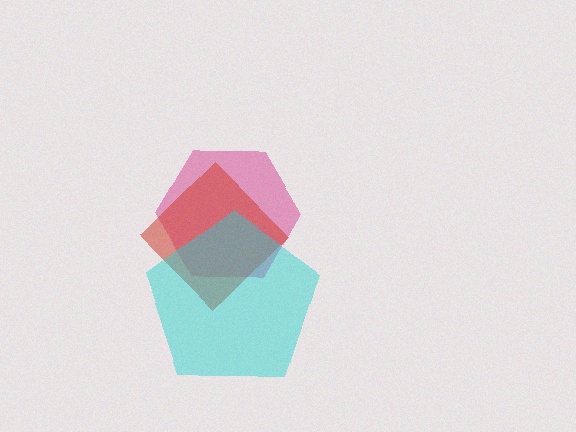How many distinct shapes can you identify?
There are 3 distinct shapes: a magenta hexagon, a red diamond, a cyan pentagon.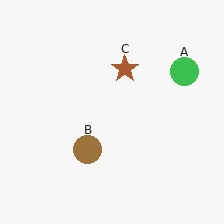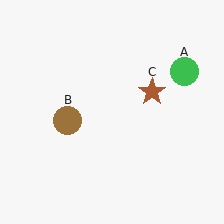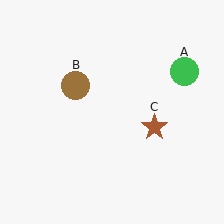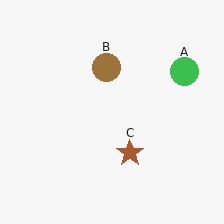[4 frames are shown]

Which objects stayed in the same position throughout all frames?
Green circle (object A) remained stationary.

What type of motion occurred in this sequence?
The brown circle (object B), brown star (object C) rotated clockwise around the center of the scene.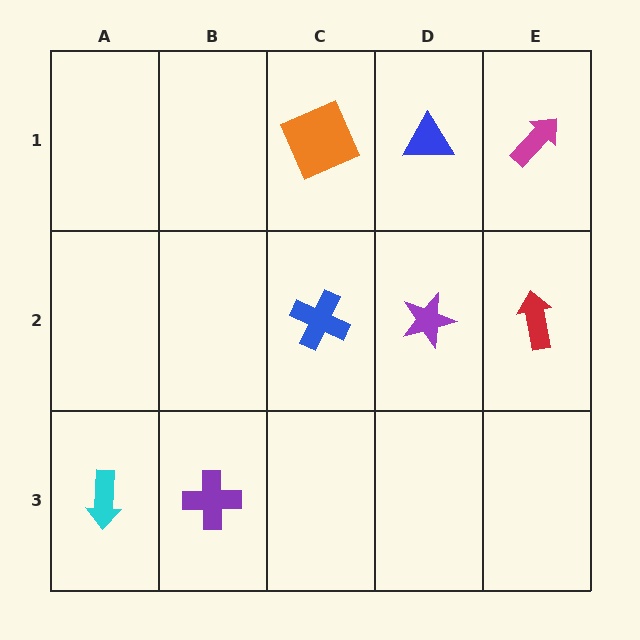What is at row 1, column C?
An orange square.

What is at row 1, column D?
A blue triangle.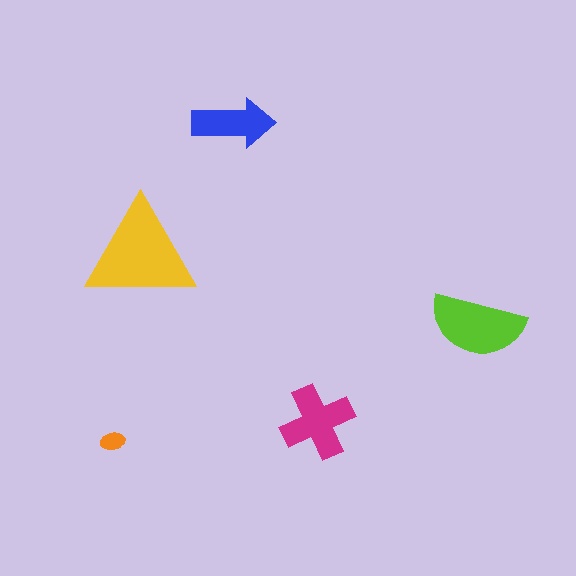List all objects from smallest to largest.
The orange ellipse, the blue arrow, the magenta cross, the lime semicircle, the yellow triangle.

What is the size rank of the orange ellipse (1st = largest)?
5th.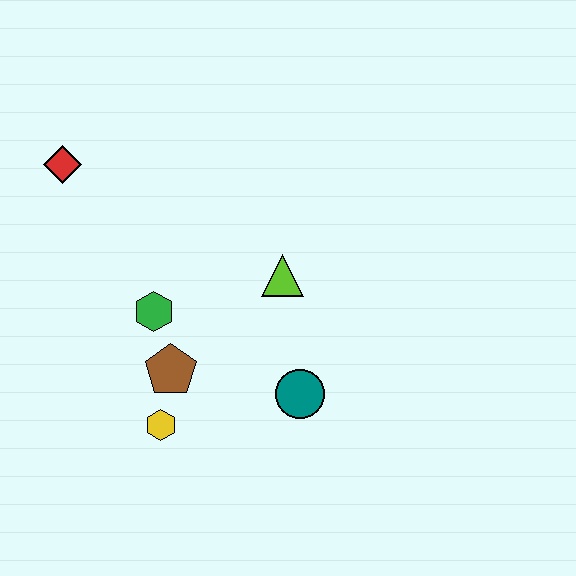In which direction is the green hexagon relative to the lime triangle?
The green hexagon is to the left of the lime triangle.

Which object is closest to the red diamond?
The green hexagon is closest to the red diamond.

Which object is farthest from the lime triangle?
The red diamond is farthest from the lime triangle.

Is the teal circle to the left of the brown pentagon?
No